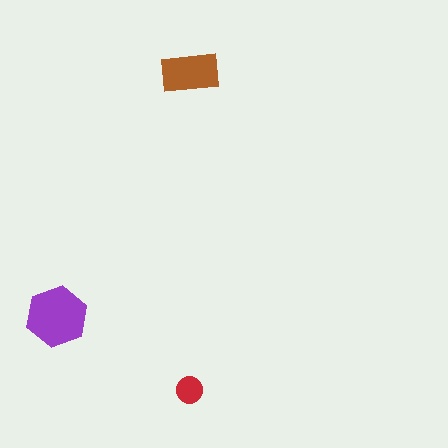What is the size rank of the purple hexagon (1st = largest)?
1st.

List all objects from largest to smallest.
The purple hexagon, the brown rectangle, the red circle.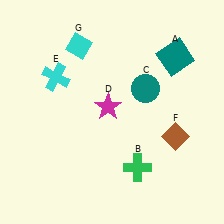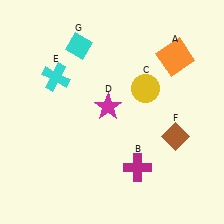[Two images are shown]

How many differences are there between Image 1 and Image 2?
There are 3 differences between the two images.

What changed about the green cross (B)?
In Image 1, B is green. In Image 2, it changed to magenta.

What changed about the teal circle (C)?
In Image 1, C is teal. In Image 2, it changed to yellow.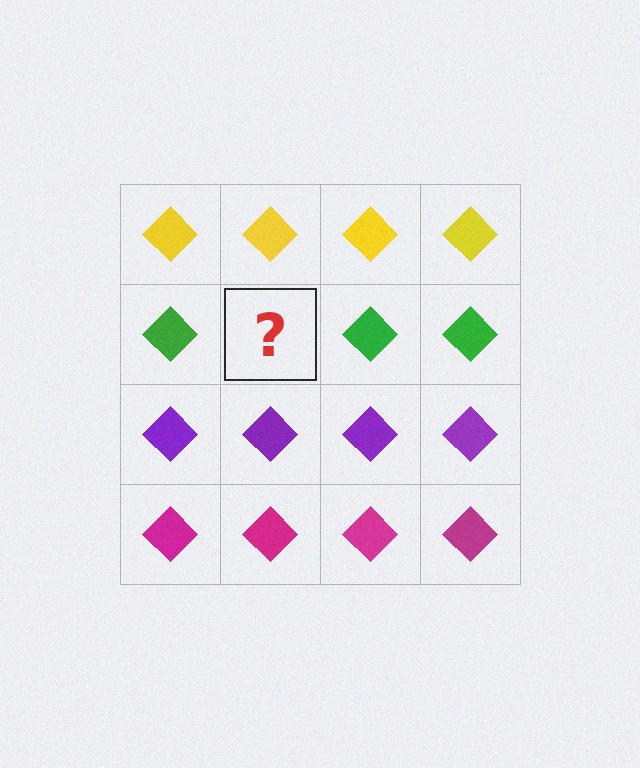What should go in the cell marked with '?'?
The missing cell should contain a green diamond.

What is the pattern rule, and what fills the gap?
The rule is that each row has a consistent color. The gap should be filled with a green diamond.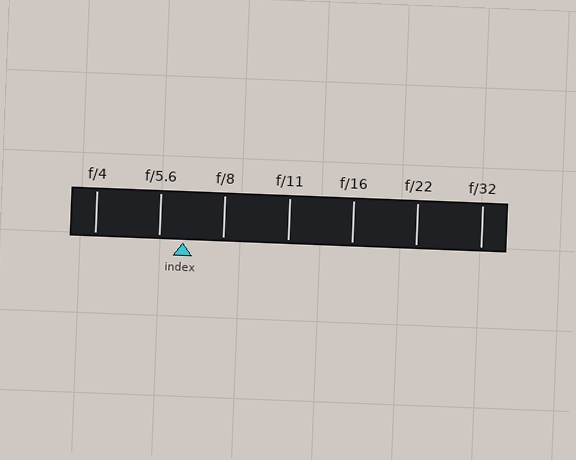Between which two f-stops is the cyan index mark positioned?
The index mark is between f/5.6 and f/8.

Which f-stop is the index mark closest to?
The index mark is closest to f/5.6.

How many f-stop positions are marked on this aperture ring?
There are 7 f-stop positions marked.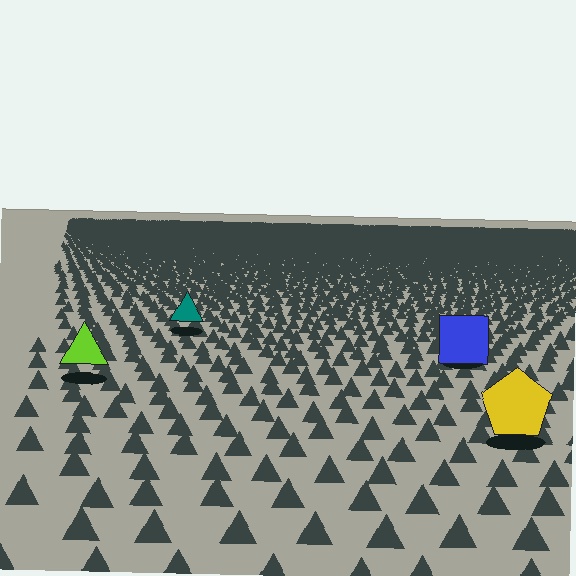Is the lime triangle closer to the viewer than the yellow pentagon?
No. The yellow pentagon is closer — you can tell from the texture gradient: the ground texture is coarser near it.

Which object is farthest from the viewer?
The teal triangle is farthest from the viewer. It appears smaller and the ground texture around it is denser.